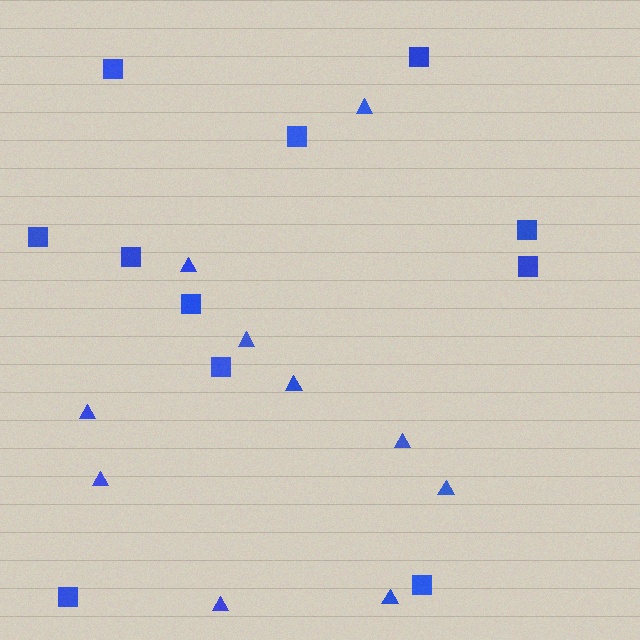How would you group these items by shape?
There are 2 groups: one group of triangles (10) and one group of squares (11).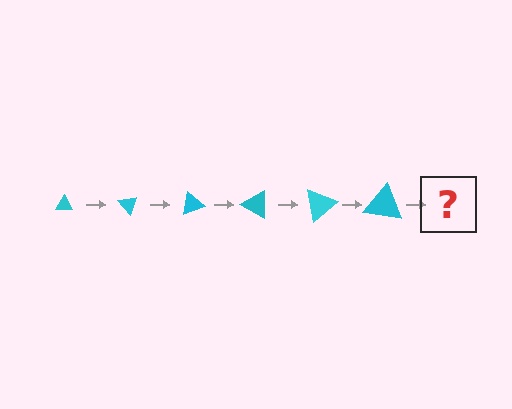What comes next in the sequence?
The next element should be a triangle, larger than the previous one and rotated 300 degrees from the start.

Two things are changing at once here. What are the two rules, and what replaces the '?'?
The two rules are that the triangle grows larger each step and it rotates 50 degrees each step. The '?' should be a triangle, larger than the previous one and rotated 300 degrees from the start.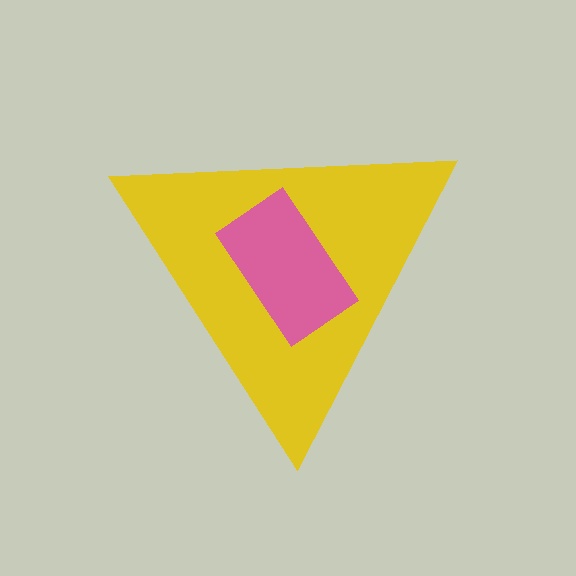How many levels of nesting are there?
2.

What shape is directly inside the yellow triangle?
The pink rectangle.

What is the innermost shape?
The pink rectangle.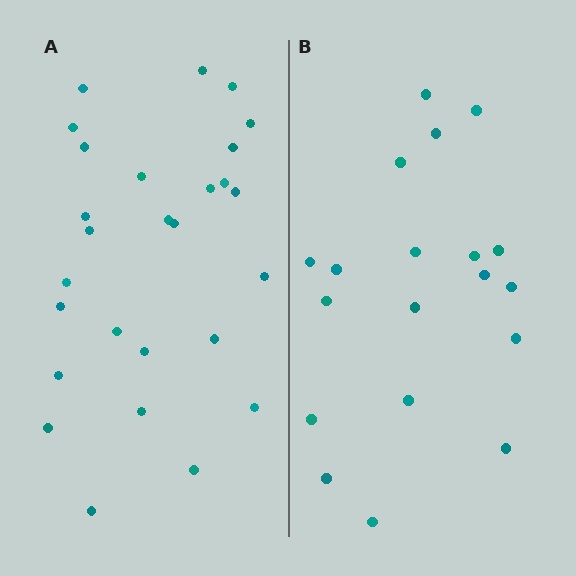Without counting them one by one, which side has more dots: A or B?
Region A (the left region) has more dots.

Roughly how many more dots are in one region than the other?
Region A has roughly 8 or so more dots than region B.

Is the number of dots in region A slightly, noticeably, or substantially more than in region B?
Region A has noticeably more, but not dramatically so. The ratio is roughly 1.4 to 1.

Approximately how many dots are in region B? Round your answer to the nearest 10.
About 20 dots. (The exact count is 19, which rounds to 20.)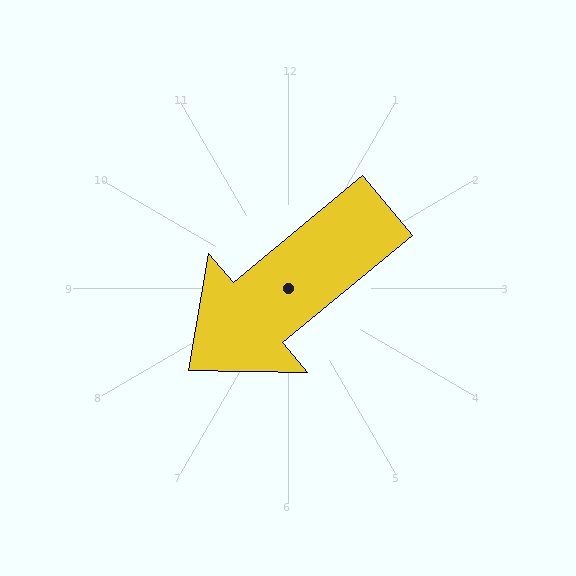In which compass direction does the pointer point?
Southwest.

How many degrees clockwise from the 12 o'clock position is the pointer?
Approximately 230 degrees.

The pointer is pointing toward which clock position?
Roughly 8 o'clock.